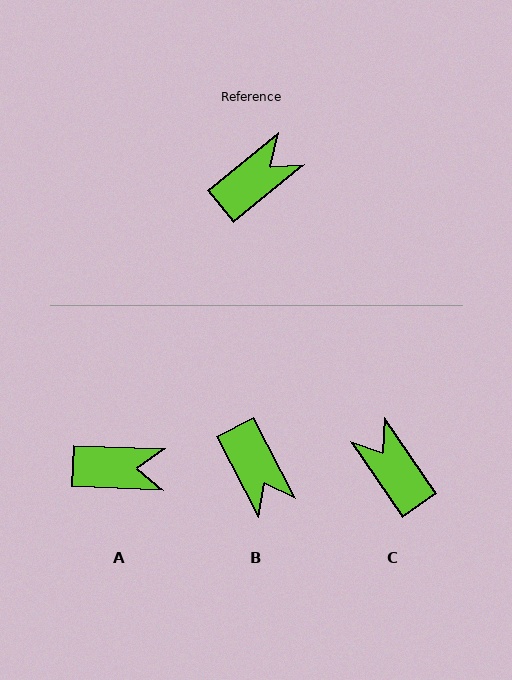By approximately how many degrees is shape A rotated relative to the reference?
Approximately 41 degrees clockwise.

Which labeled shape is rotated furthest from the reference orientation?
B, about 101 degrees away.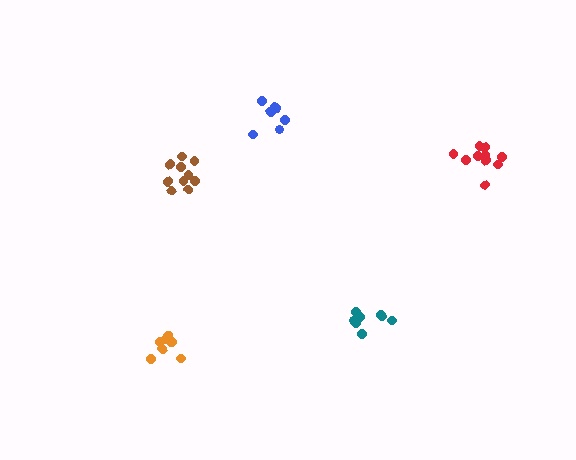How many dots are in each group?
Group 1: 7 dots, Group 2: 10 dots, Group 3: 10 dots, Group 4: 8 dots, Group 5: 7 dots (42 total).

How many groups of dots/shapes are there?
There are 5 groups.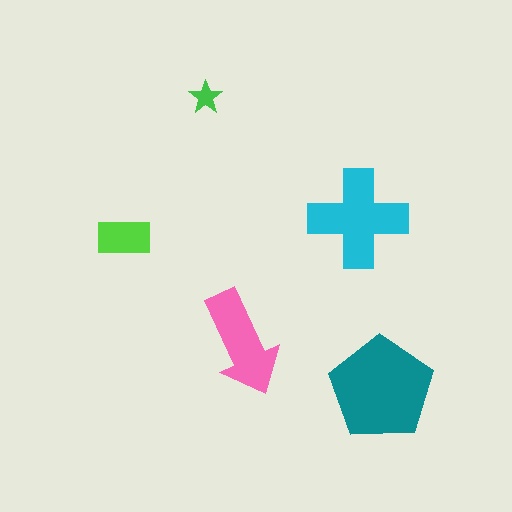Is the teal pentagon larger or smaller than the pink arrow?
Larger.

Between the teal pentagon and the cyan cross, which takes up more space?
The teal pentagon.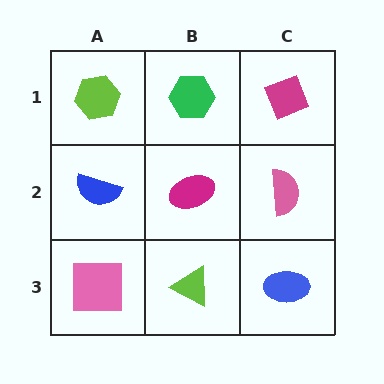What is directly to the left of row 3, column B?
A pink square.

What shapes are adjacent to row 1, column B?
A magenta ellipse (row 2, column B), a lime hexagon (row 1, column A), a magenta diamond (row 1, column C).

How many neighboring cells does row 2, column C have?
3.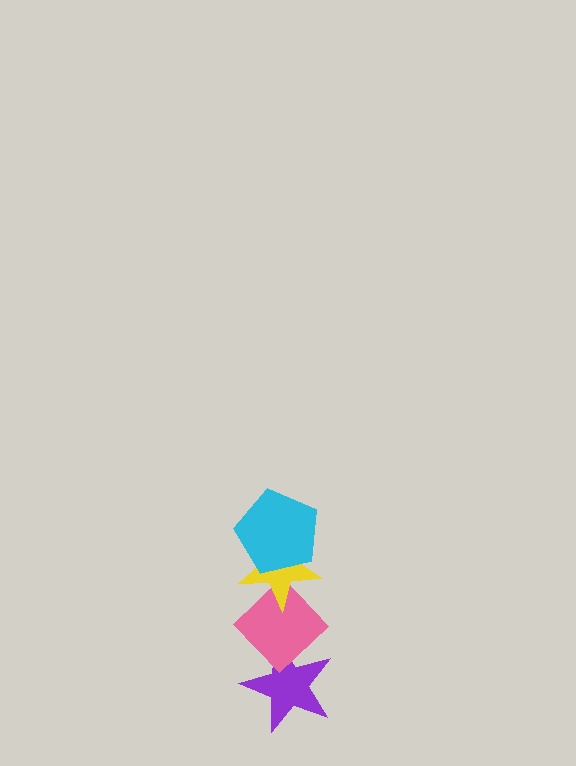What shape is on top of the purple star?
The pink diamond is on top of the purple star.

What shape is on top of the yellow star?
The cyan pentagon is on top of the yellow star.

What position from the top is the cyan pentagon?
The cyan pentagon is 1st from the top.